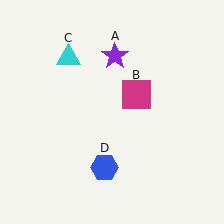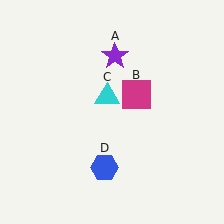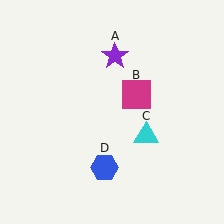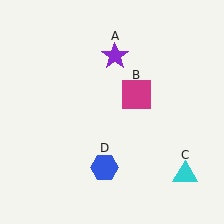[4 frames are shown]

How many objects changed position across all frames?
1 object changed position: cyan triangle (object C).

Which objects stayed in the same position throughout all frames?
Purple star (object A) and magenta square (object B) and blue hexagon (object D) remained stationary.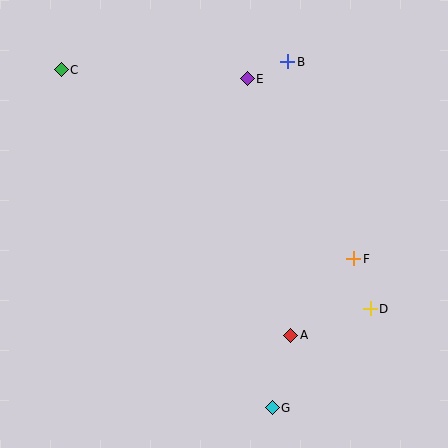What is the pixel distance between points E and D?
The distance between E and D is 261 pixels.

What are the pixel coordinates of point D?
Point D is at (370, 308).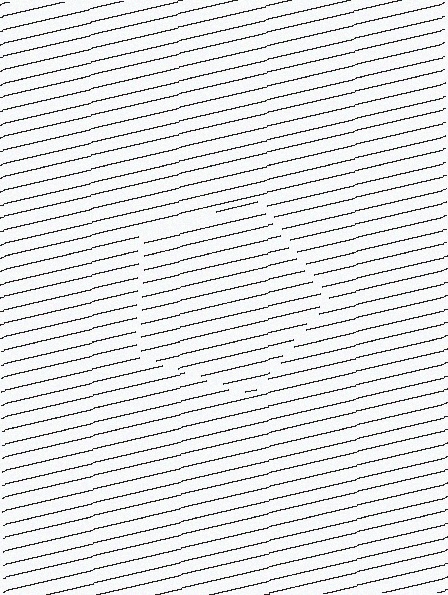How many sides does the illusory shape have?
5 sides — the line-ends trace a pentagon.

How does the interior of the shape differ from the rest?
The interior of the shape contains the same grating, shifted by half a period — the contour is defined by the phase discontinuity where line-ends from the inner and outer gratings abut.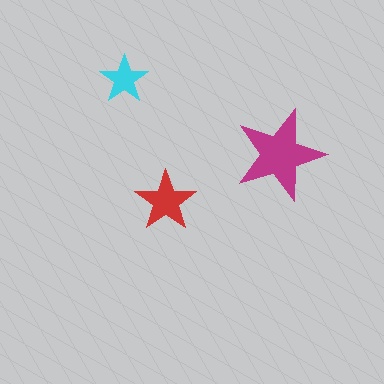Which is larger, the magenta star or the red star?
The magenta one.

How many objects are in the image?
There are 3 objects in the image.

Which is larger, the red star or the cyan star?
The red one.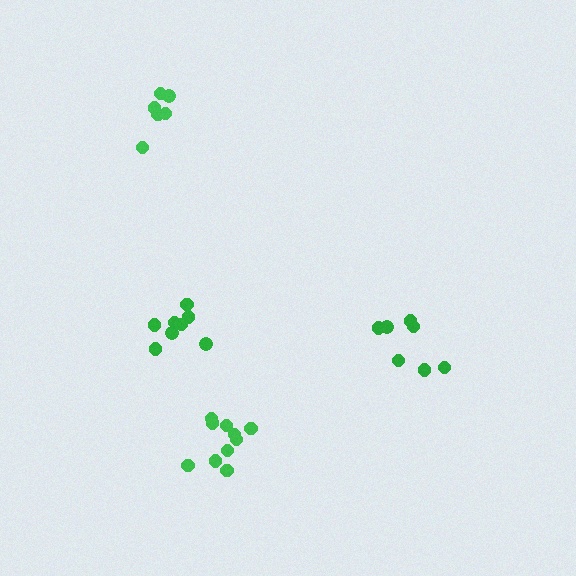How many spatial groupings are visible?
There are 4 spatial groupings.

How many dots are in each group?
Group 1: 10 dots, Group 2: 6 dots, Group 3: 8 dots, Group 4: 7 dots (31 total).